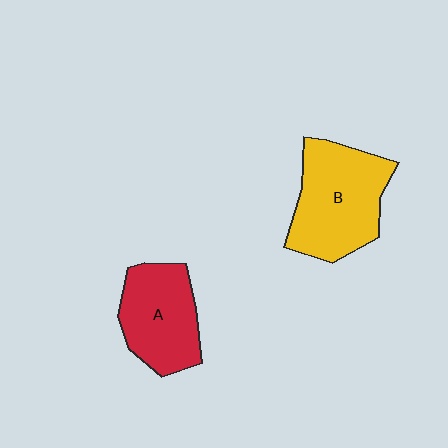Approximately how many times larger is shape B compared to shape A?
Approximately 1.3 times.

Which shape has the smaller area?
Shape A (red).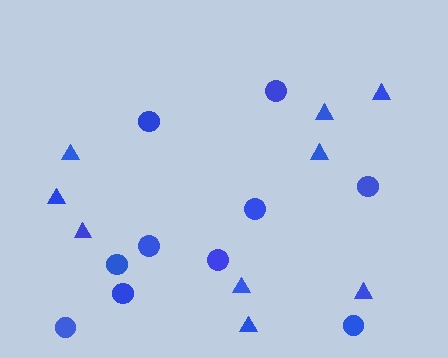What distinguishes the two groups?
There are 2 groups: one group of circles (10) and one group of triangles (9).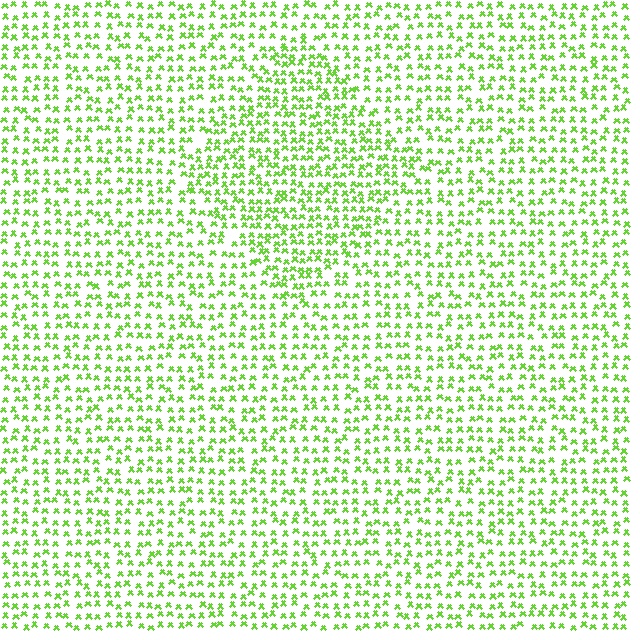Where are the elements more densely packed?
The elements are more densely packed inside the diamond boundary.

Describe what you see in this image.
The image contains small lime elements arranged at two different densities. A diamond-shaped region is visible where the elements are more densely packed than the surrounding area.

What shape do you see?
I see a diamond.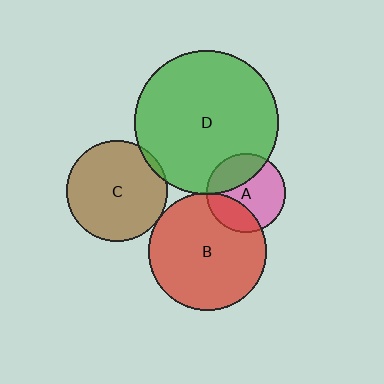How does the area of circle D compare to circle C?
Approximately 2.0 times.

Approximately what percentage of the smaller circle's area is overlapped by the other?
Approximately 5%.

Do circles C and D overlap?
Yes.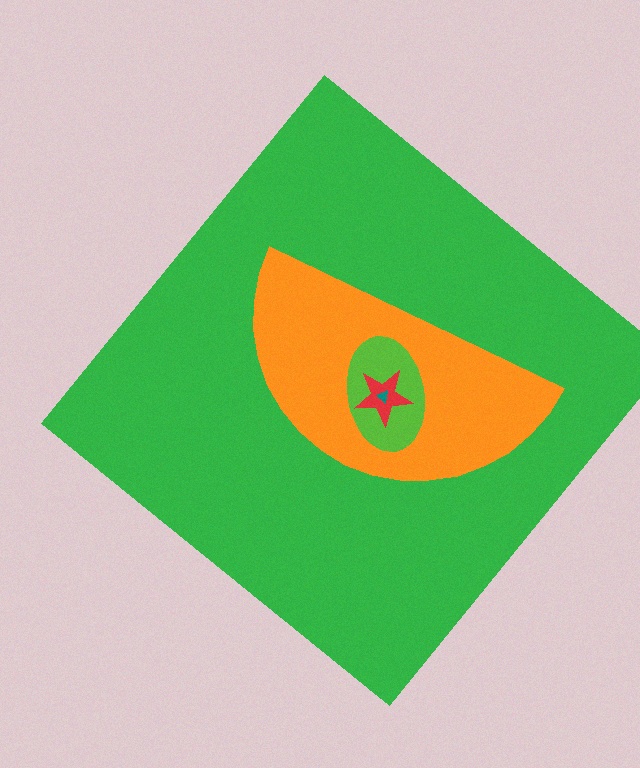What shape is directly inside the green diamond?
The orange semicircle.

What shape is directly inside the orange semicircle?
The lime ellipse.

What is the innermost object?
The teal triangle.